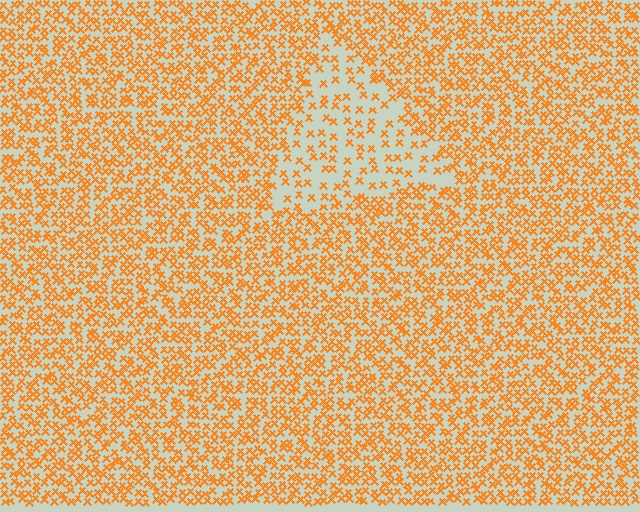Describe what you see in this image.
The image contains small orange elements arranged at two different densities. A triangle-shaped region is visible where the elements are less densely packed than the surrounding area.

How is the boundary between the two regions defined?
The boundary is defined by a change in element density (approximately 2.3x ratio). All elements are the same color, size, and shape.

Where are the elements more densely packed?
The elements are more densely packed outside the triangle boundary.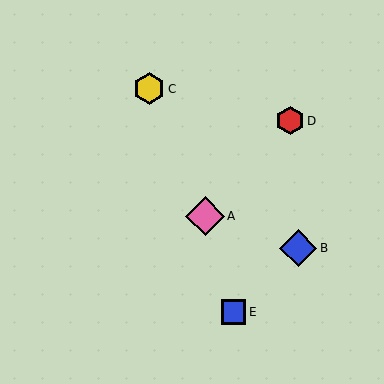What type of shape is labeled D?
Shape D is a red hexagon.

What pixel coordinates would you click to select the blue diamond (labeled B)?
Click at (298, 248) to select the blue diamond B.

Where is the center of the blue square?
The center of the blue square is at (233, 312).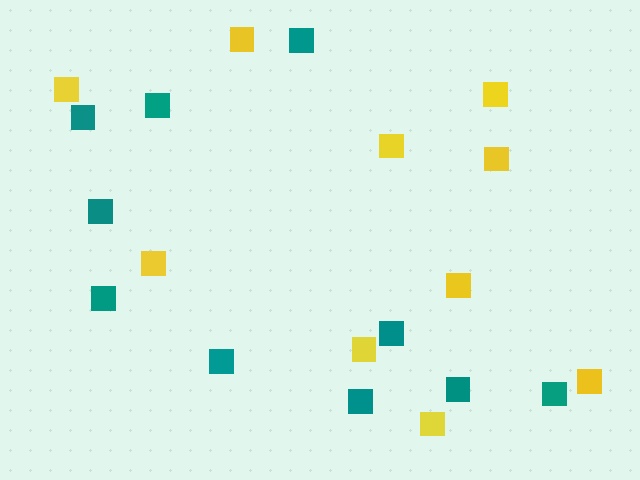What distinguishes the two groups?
There are 2 groups: one group of teal squares (10) and one group of yellow squares (10).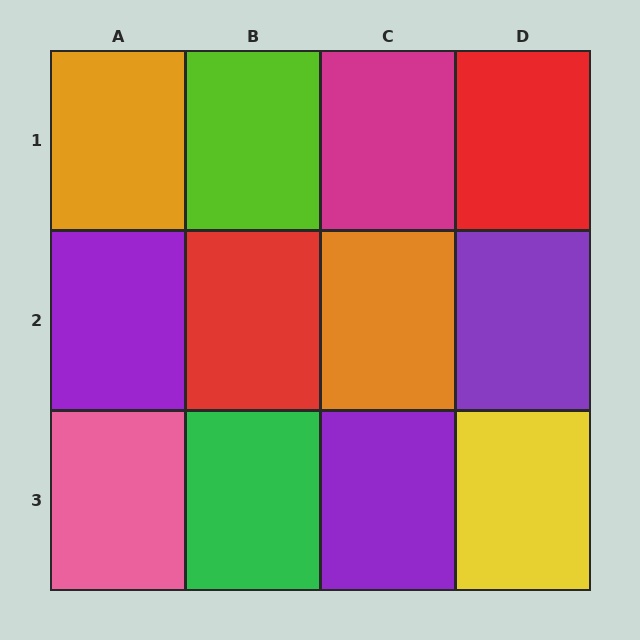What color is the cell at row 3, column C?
Purple.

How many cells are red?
2 cells are red.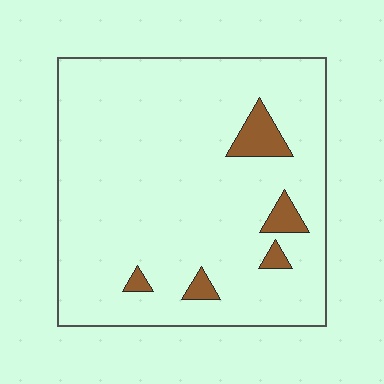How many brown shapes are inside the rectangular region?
5.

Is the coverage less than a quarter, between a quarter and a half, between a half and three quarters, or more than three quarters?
Less than a quarter.